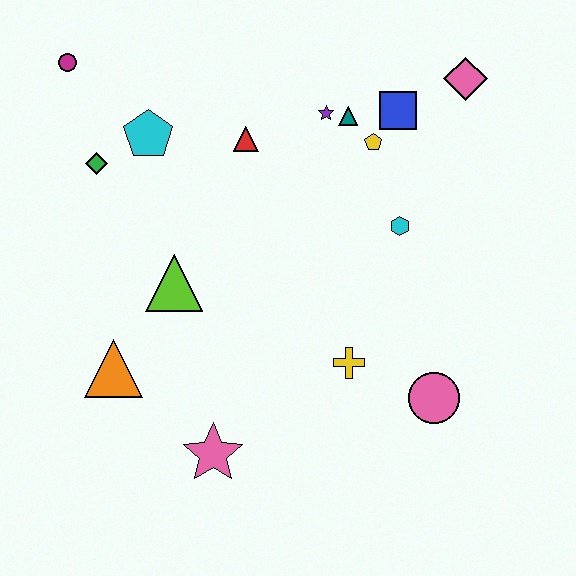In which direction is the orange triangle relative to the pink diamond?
The orange triangle is to the left of the pink diamond.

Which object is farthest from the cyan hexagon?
The magenta circle is farthest from the cyan hexagon.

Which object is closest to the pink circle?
The yellow cross is closest to the pink circle.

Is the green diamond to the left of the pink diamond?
Yes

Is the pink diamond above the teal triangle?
Yes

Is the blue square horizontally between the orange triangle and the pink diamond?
Yes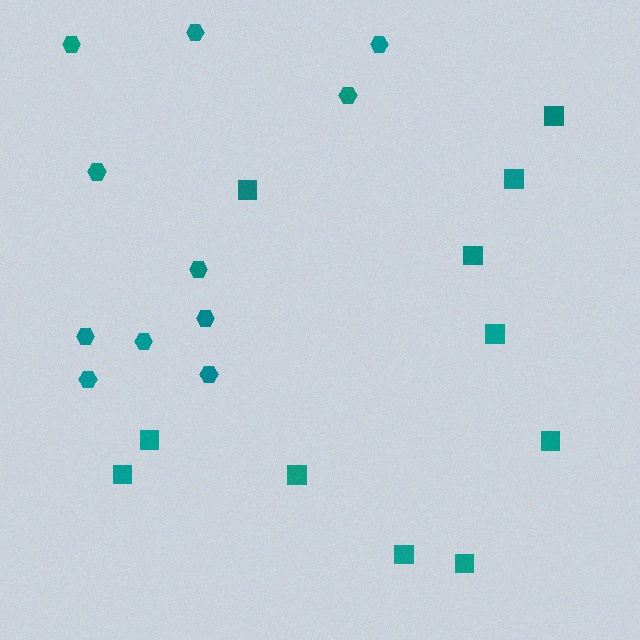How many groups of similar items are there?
There are 2 groups: one group of squares (11) and one group of hexagons (11).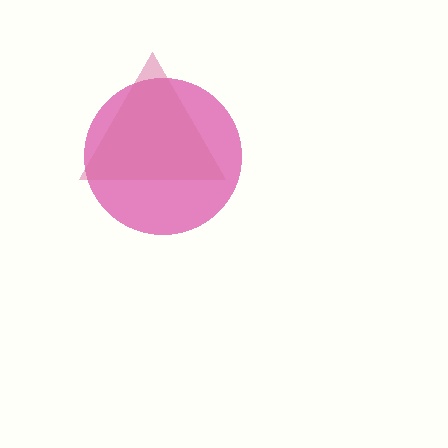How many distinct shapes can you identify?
There are 2 distinct shapes: a magenta circle, a pink triangle.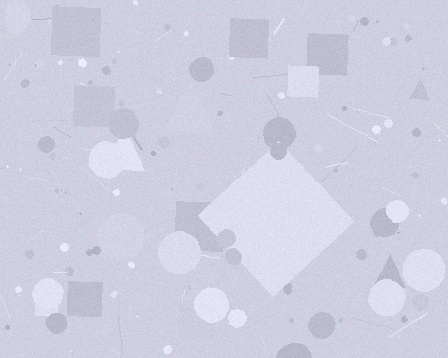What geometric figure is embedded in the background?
A diamond is embedded in the background.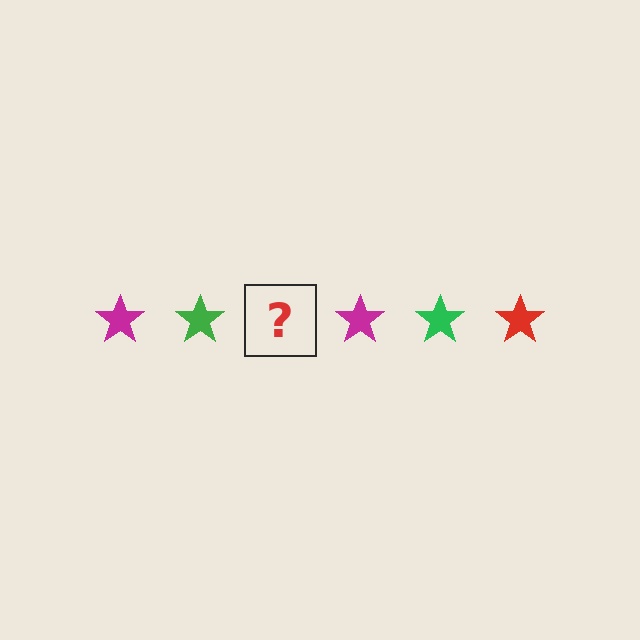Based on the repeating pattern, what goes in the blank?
The blank should be a red star.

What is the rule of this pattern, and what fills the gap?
The rule is that the pattern cycles through magenta, green, red stars. The gap should be filled with a red star.